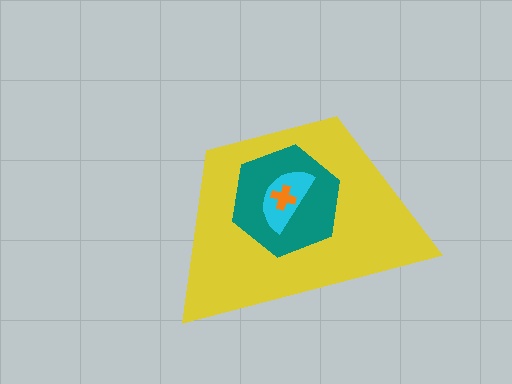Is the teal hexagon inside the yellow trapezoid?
Yes.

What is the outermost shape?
The yellow trapezoid.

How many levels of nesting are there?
4.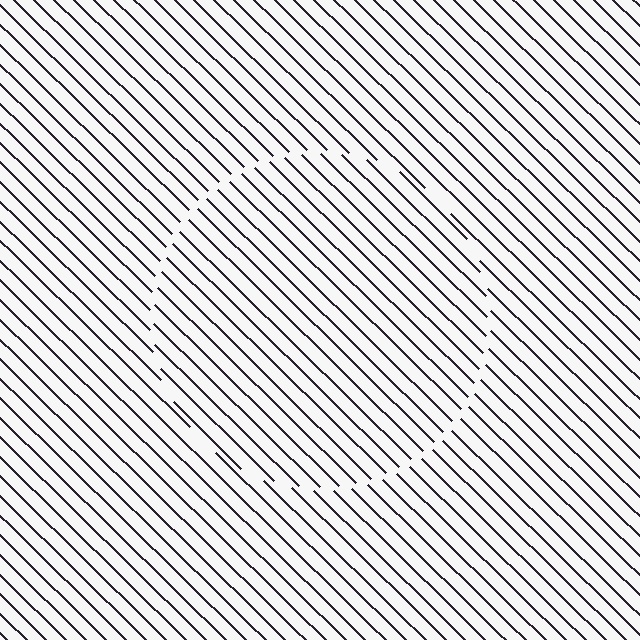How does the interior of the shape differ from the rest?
The interior of the shape contains the same grating, shifted by half a period — the contour is defined by the phase discontinuity where line-ends from the inner and outer gratings abut.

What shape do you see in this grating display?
An illusory circle. The interior of the shape contains the same grating, shifted by half a period — the contour is defined by the phase discontinuity where line-ends from the inner and outer gratings abut.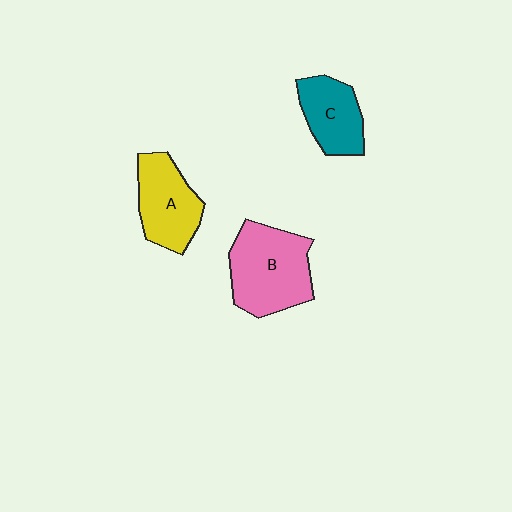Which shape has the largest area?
Shape B (pink).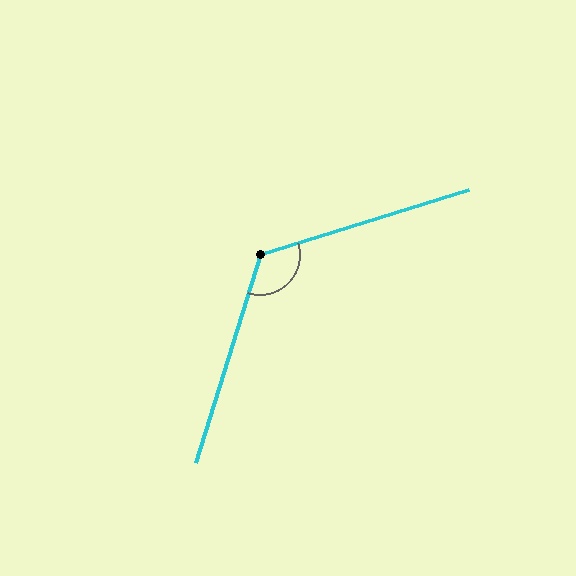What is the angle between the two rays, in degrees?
Approximately 125 degrees.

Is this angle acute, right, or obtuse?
It is obtuse.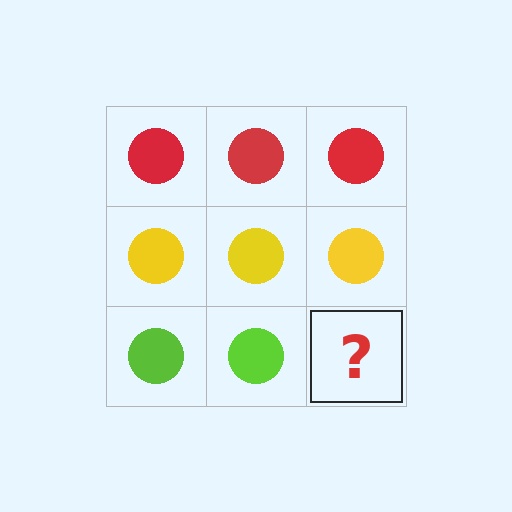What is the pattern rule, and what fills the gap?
The rule is that each row has a consistent color. The gap should be filled with a lime circle.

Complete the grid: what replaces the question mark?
The question mark should be replaced with a lime circle.